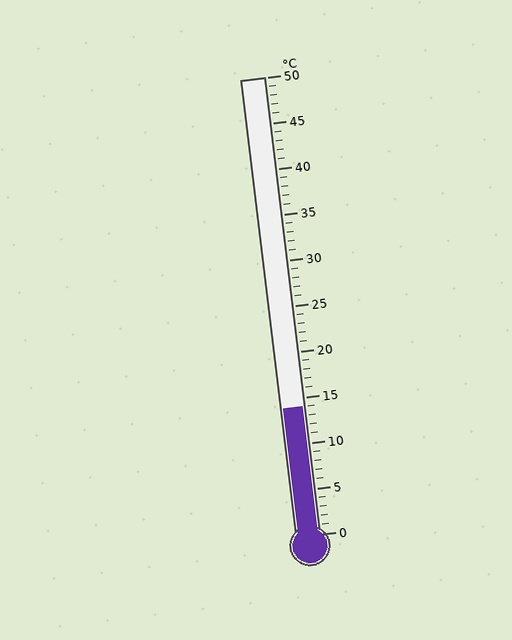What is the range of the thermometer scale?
The thermometer scale ranges from 0°C to 50°C.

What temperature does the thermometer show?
The thermometer shows approximately 14°C.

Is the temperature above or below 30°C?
The temperature is below 30°C.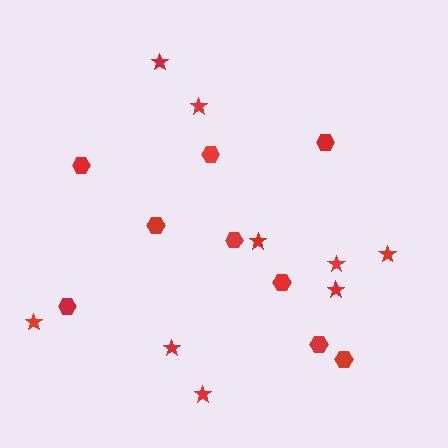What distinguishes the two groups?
There are 2 groups: one group of stars (9) and one group of hexagons (9).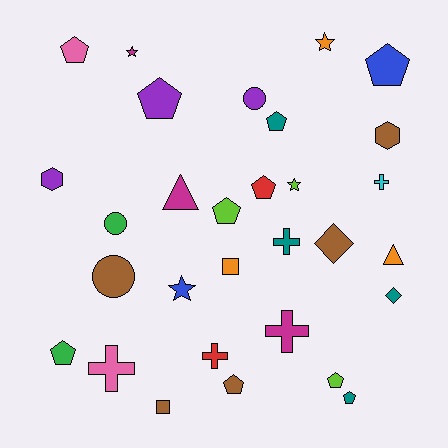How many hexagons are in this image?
There are 2 hexagons.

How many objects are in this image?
There are 30 objects.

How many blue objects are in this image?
There are 2 blue objects.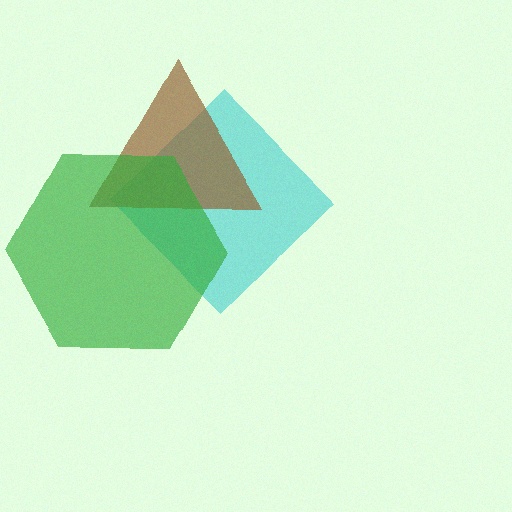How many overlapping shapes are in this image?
There are 3 overlapping shapes in the image.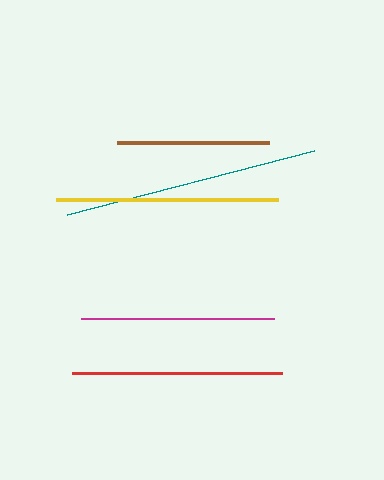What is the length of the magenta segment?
The magenta segment is approximately 193 pixels long.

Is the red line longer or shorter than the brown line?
The red line is longer than the brown line.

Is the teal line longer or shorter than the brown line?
The teal line is longer than the brown line.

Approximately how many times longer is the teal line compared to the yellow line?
The teal line is approximately 1.2 times the length of the yellow line.